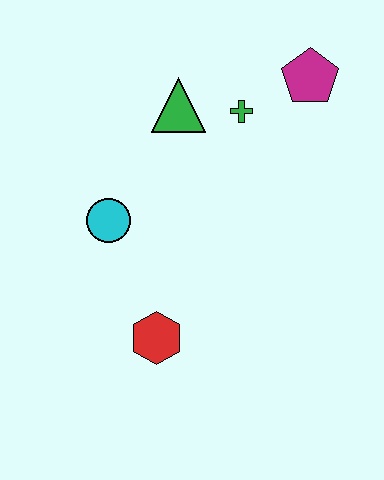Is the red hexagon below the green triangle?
Yes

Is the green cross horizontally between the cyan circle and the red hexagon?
No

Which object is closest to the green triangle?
The green cross is closest to the green triangle.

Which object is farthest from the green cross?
The red hexagon is farthest from the green cross.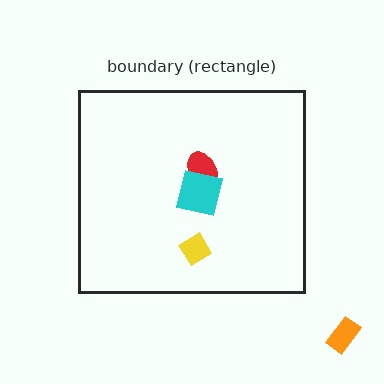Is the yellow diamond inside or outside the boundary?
Inside.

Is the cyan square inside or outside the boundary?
Inside.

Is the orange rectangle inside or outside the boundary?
Outside.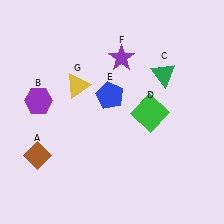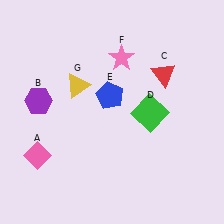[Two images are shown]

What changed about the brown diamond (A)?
In Image 1, A is brown. In Image 2, it changed to pink.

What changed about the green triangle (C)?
In Image 1, C is green. In Image 2, it changed to red.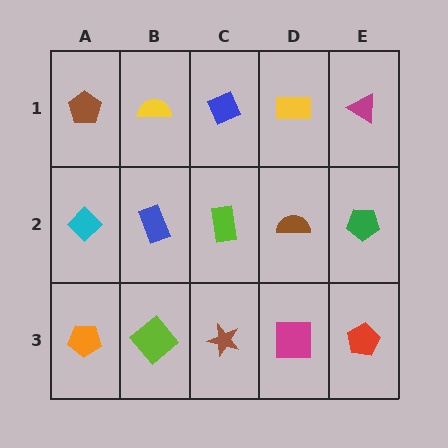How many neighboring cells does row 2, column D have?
4.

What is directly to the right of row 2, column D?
A green pentagon.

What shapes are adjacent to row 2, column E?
A magenta triangle (row 1, column E), a red pentagon (row 3, column E), a brown semicircle (row 2, column D).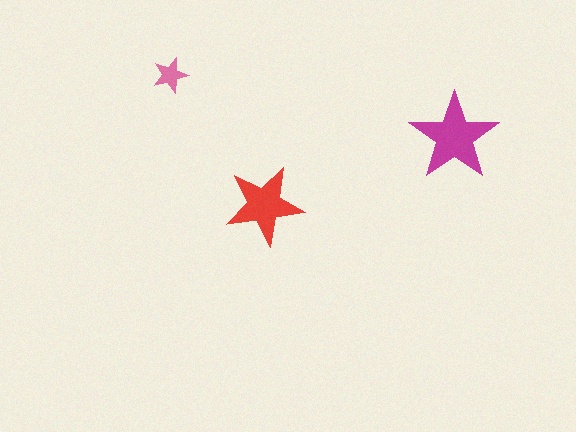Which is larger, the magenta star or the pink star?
The magenta one.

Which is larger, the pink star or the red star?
The red one.